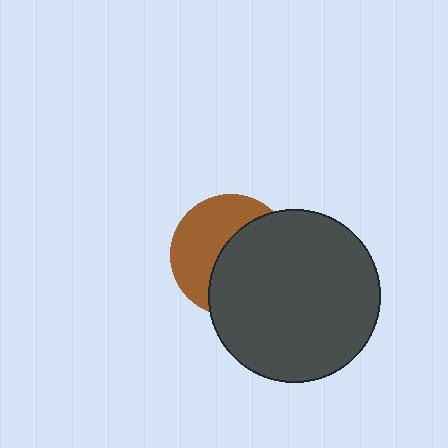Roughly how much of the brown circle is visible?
About half of it is visible (roughly 47%).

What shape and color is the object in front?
The object in front is a dark gray circle.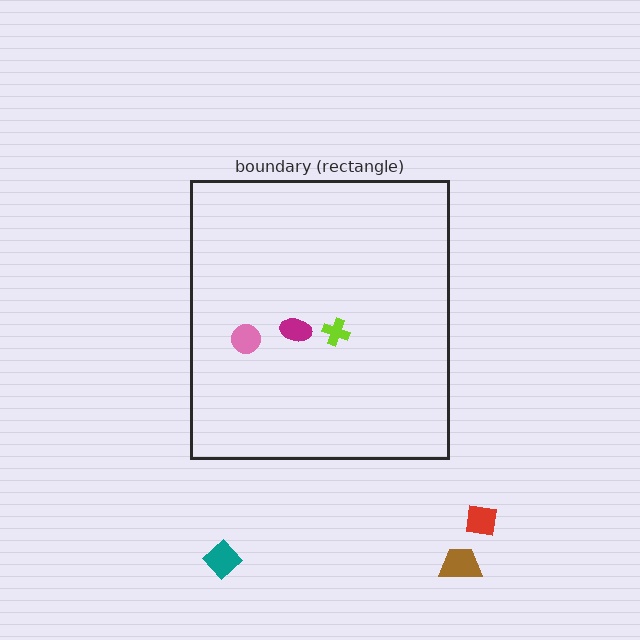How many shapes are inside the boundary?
3 inside, 3 outside.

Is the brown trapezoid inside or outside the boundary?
Outside.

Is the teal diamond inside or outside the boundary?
Outside.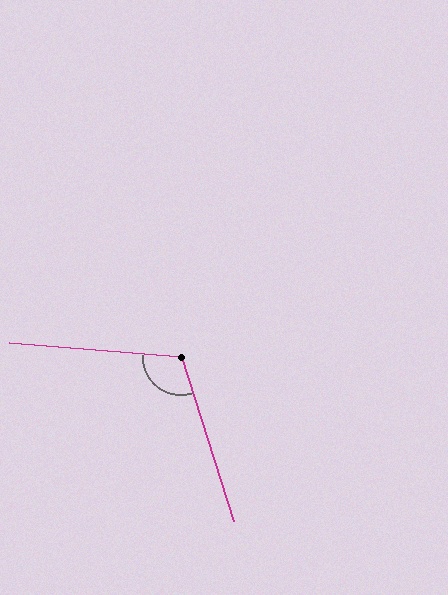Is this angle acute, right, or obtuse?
It is obtuse.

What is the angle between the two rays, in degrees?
Approximately 112 degrees.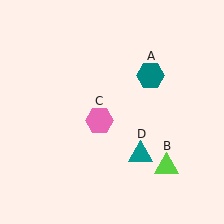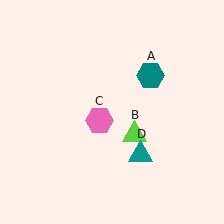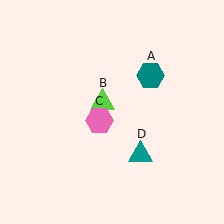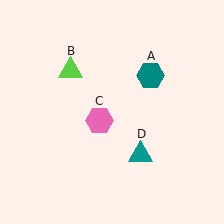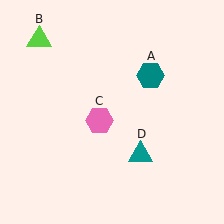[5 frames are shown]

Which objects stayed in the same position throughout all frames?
Teal hexagon (object A) and pink hexagon (object C) and teal triangle (object D) remained stationary.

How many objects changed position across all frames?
1 object changed position: lime triangle (object B).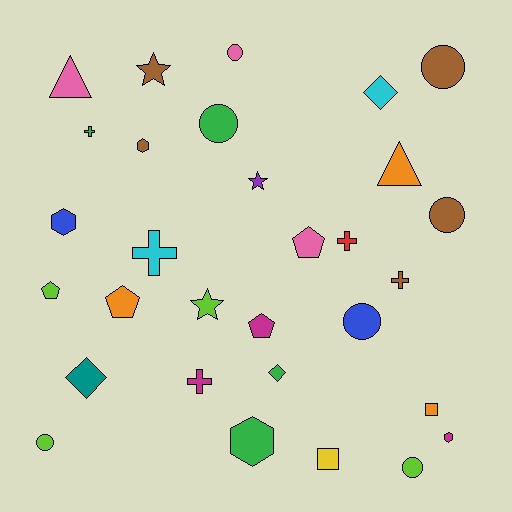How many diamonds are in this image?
There are 3 diamonds.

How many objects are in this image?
There are 30 objects.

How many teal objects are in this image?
There is 1 teal object.